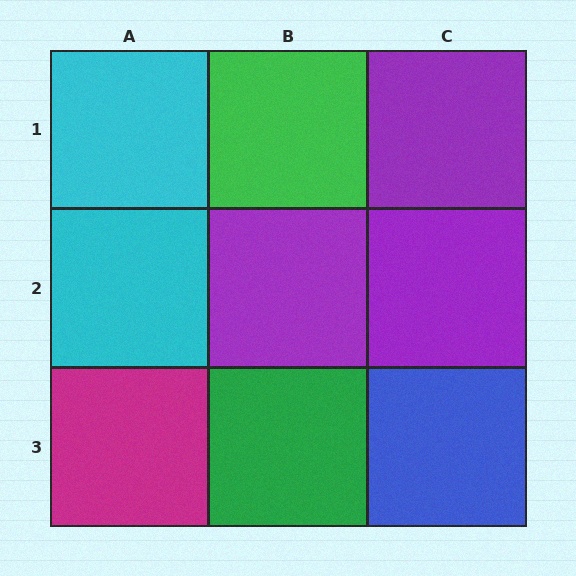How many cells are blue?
1 cell is blue.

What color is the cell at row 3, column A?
Magenta.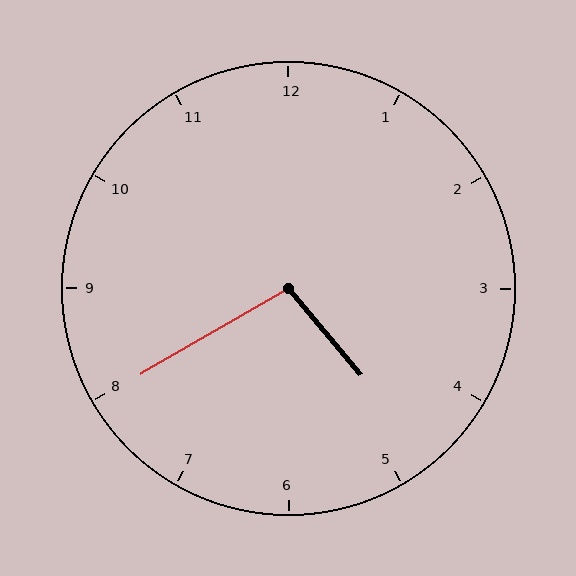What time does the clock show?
4:40.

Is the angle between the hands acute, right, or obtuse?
It is obtuse.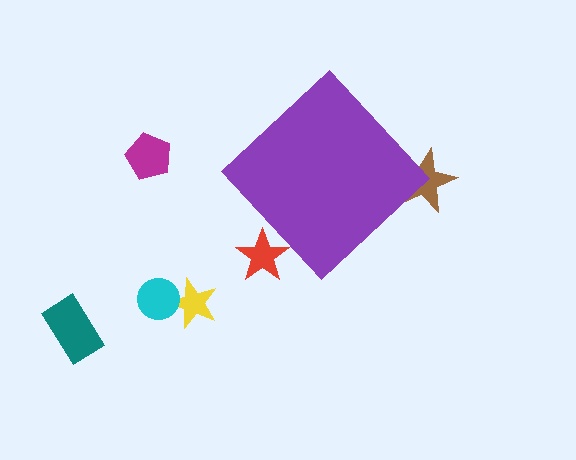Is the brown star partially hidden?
Yes, the brown star is partially hidden behind the purple diamond.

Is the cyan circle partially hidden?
No, the cyan circle is fully visible.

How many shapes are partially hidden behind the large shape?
2 shapes are partially hidden.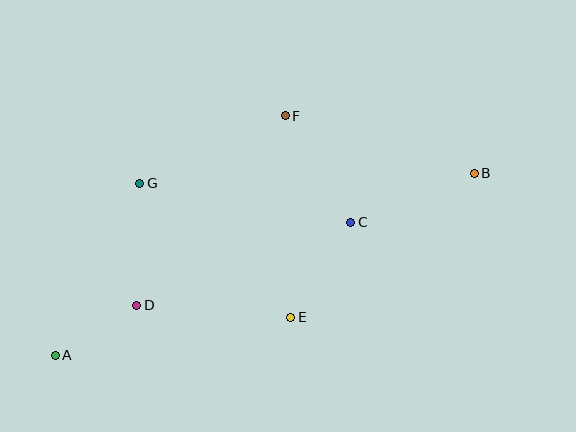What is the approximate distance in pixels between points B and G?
The distance between B and G is approximately 334 pixels.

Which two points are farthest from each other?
Points A and B are farthest from each other.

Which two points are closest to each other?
Points A and D are closest to each other.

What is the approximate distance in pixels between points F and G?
The distance between F and G is approximately 160 pixels.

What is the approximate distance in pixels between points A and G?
The distance between A and G is approximately 192 pixels.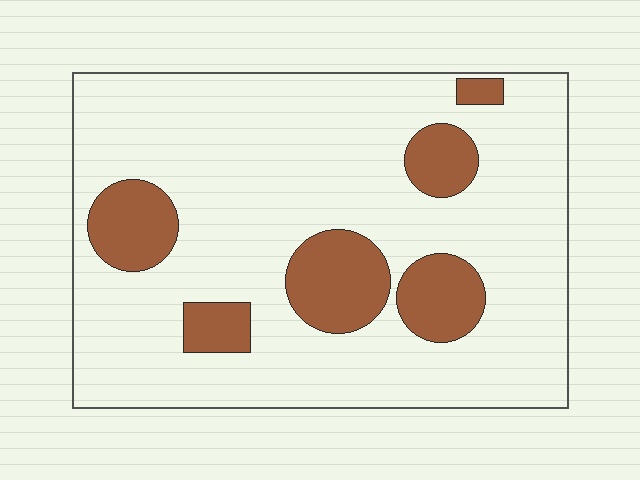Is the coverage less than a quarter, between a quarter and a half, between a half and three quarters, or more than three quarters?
Less than a quarter.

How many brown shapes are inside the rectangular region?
6.